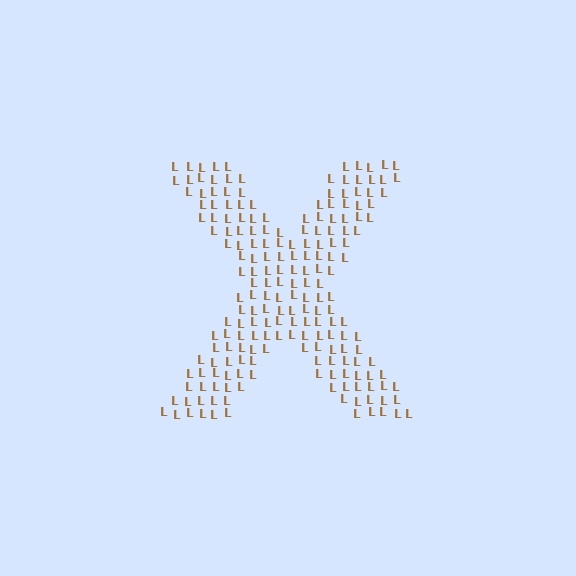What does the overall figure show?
The overall figure shows the letter X.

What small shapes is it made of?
It is made of small letter L's.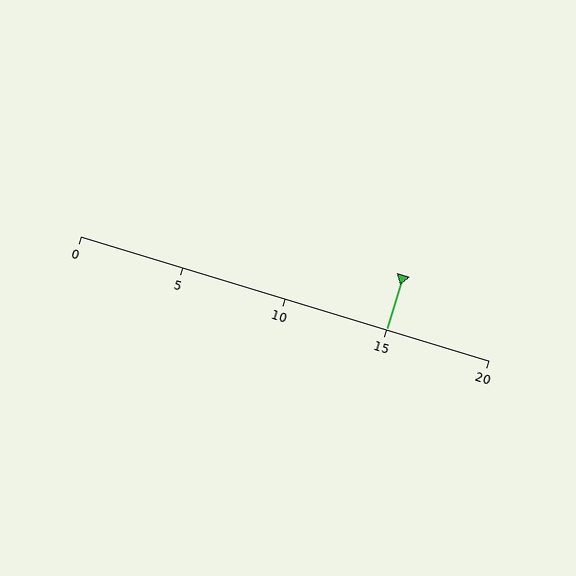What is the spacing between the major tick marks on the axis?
The major ticks are spaced 5 apart.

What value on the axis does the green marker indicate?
The marker indicates approximately 15.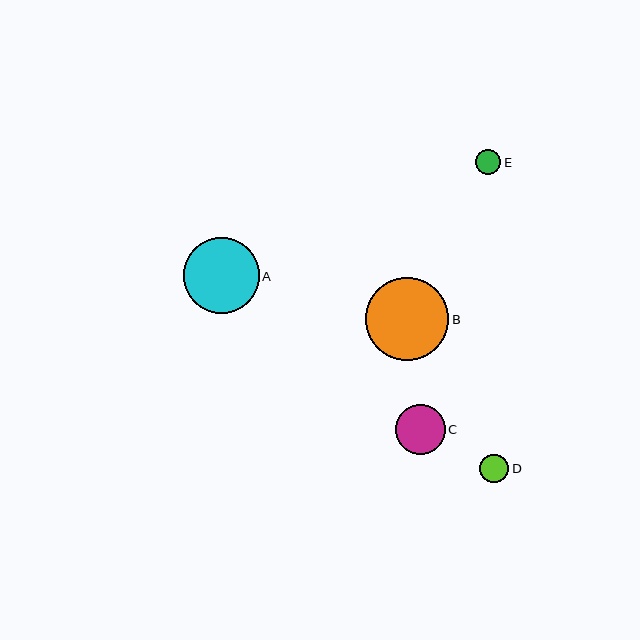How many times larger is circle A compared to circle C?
Circle A is approximately 1.5 times the size of circle C.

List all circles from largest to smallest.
From largest to smallest: B, A, C, D, E.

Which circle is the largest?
Circle B is the largest with a size of approximately 83 pixels.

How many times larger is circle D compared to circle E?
Circle D is approximately 1.1 times the size of circle E.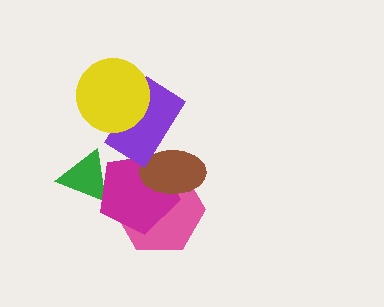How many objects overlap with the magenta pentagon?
4 objects overlap with the magenta pentagon.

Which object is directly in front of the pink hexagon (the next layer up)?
The magenta pentagon is directly in front of the pink hexagon.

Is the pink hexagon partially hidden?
Yes, it is partially covered by another shape.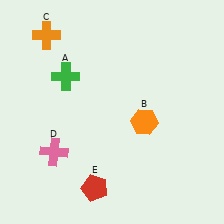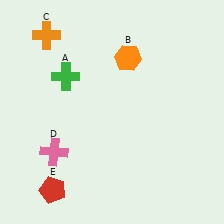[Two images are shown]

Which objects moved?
The objects that moved are: the orange hexagon (B), the red pentagon (E).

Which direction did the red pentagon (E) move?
The red pentagon (E) moved left.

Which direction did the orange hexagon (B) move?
The orange hexagon (B) moved up.